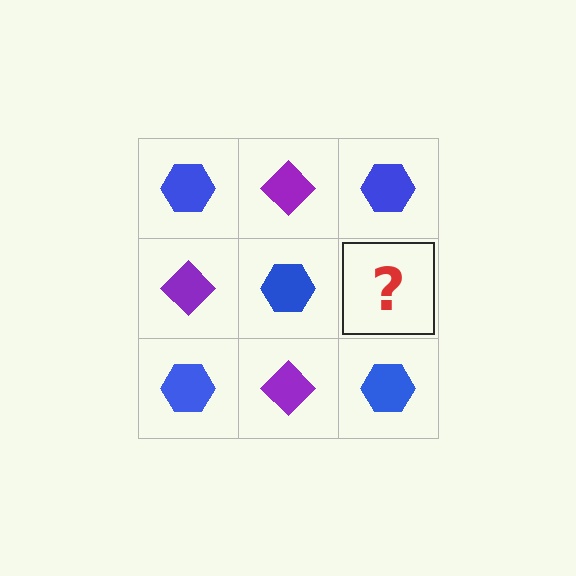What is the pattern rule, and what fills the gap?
The rule is that it alternates blue hexagon and purple diamond in a checkerboard pattern. The gap should be filled with a purple diamond.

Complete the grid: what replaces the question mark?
The question mark should be replaced with a purple diamond.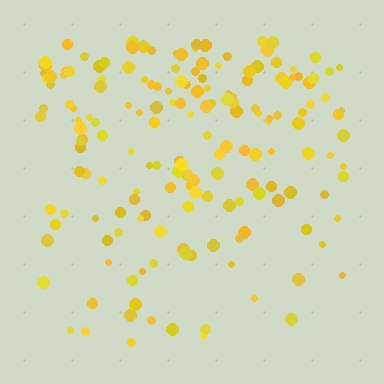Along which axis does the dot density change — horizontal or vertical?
Vertical.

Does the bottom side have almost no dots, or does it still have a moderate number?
Still a moderate number, just noticeably fewer than the top.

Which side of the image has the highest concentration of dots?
The top.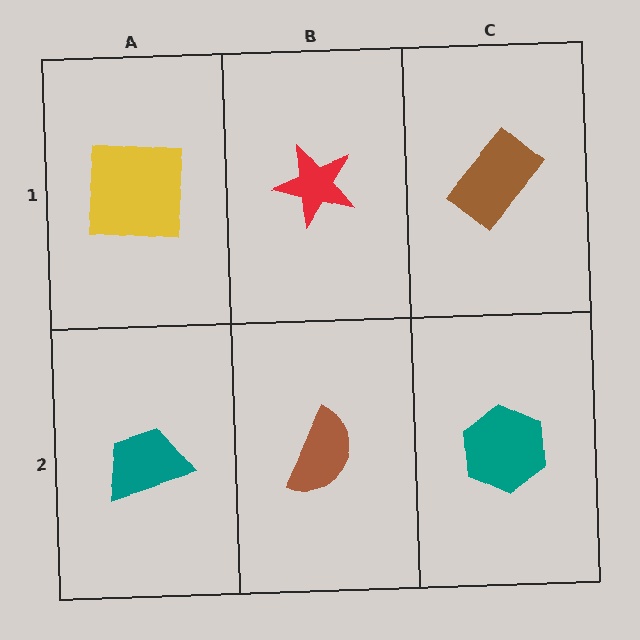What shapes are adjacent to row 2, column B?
A red star (row 1, column B), a teal trapezoid (row 2, column A), a teal hexagon (row 2, column C).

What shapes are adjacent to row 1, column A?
A teal trapezoid (row 2, column A), a red star (row 1, column B).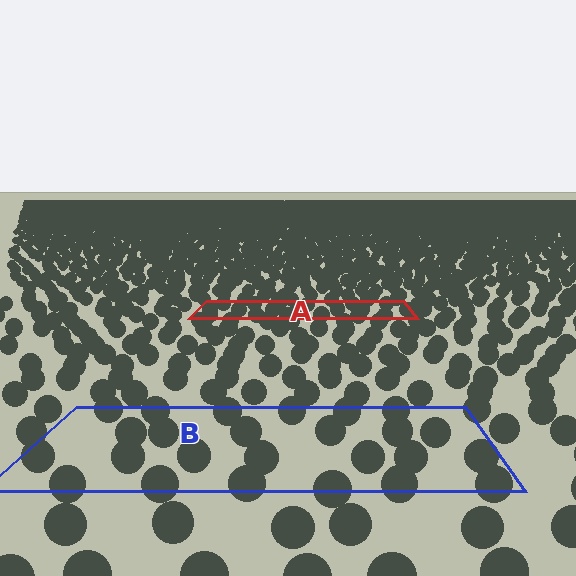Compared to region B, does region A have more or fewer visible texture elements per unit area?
Region A has more texture elements per unit area — they are packed more densely because it is farther away.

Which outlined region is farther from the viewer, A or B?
Region A is farther from the viewer — the texture elements inside it appear smaller and more densely packed.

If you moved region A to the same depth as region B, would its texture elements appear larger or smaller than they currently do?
They would appear larger. At a closer depth, the same texture elements are projected at a bigger on-screen size.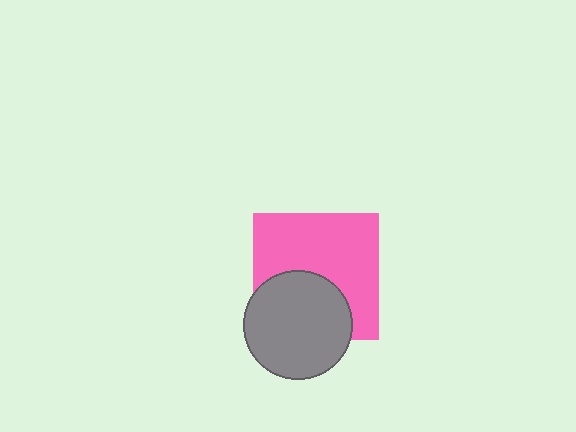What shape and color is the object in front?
The object in front is a gray circle.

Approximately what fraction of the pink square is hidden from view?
Roughly 37% of the pink square is hidden behind the gray circle.